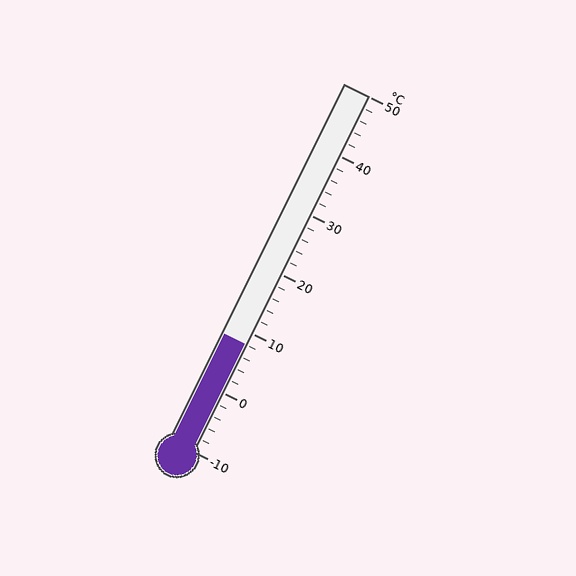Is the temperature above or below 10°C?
The temperature is below 10°C.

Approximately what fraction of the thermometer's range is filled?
The thermometer is filled to approximately 30% of its range.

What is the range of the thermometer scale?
The thermometer scale ranges from -10°C to 50°C.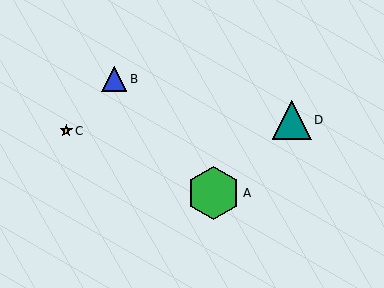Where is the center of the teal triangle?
The center of the teal triangle is at (292, 120).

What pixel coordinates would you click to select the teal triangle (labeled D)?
Click at (292, 120) to select the teal triangle D.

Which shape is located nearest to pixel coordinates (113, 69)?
The blue triangle (labeled B) at (114, 79) is nearest to that location.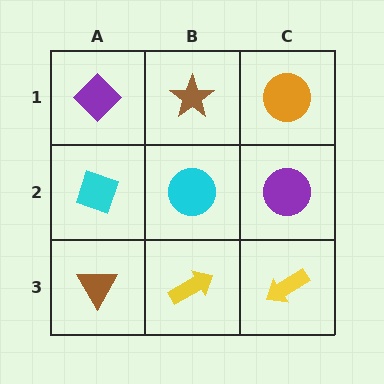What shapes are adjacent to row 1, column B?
A cyan circle (row 2, column B), a purple diamond (row 1, column A), an orange circle (row 1, column C).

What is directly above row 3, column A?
A cyan diamond.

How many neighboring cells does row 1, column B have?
3.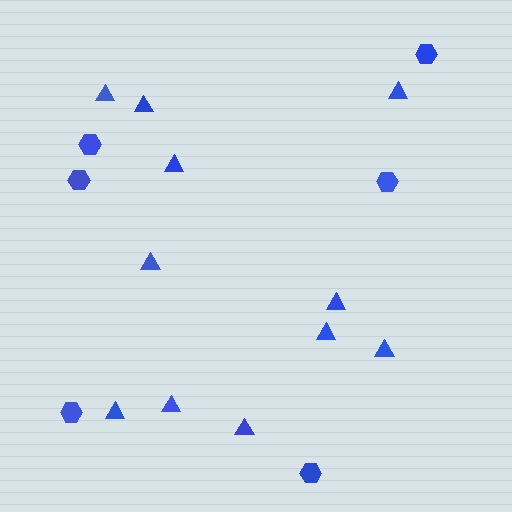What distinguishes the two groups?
There are 2 groups: one group of triangles (11) and one group of hexagons (6).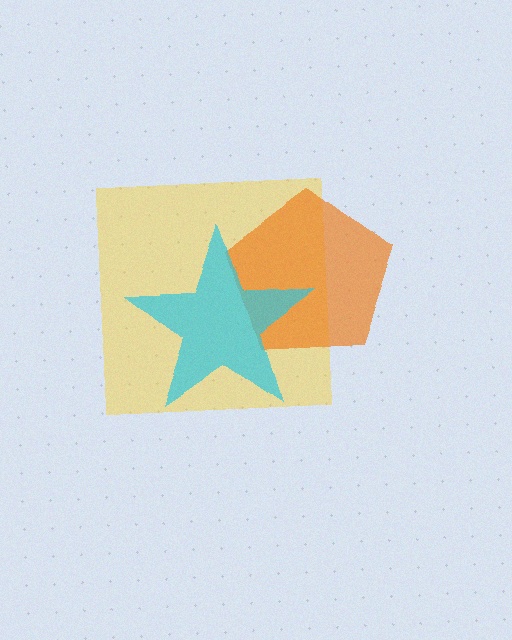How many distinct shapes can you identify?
There are 3 distinct shapes: a yellow square, an orange pentagon, a cyan star.